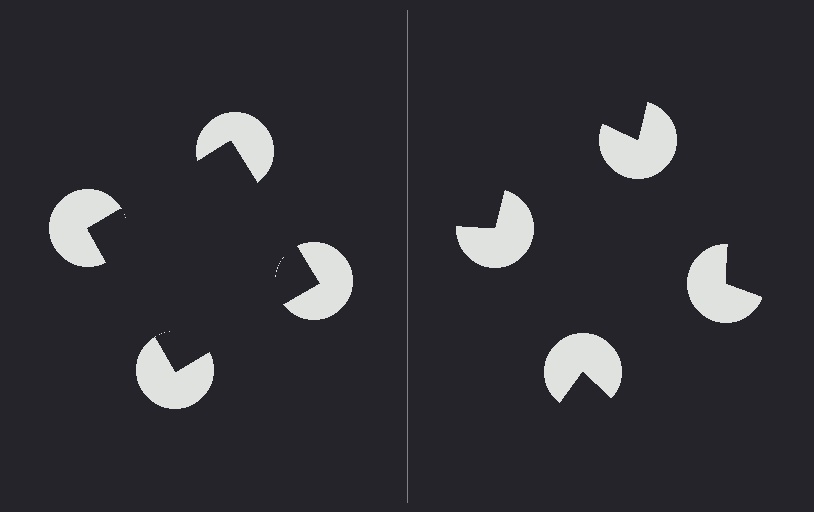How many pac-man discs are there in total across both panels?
8 — 4 on each side.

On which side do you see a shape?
An illusory square appears on the left side. On the right side the wedge cuts are rotated, so no coherent shape forms.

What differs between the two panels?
The pac-man discs are positioned identically on both sides; only the wedge orientations differ. On the left they align to a square; on the right they are misaligned.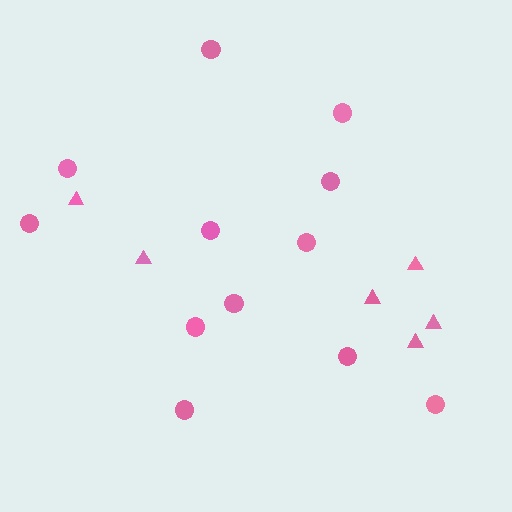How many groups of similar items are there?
There are 2 groups: one group of circles (12) and one group of triangles (6).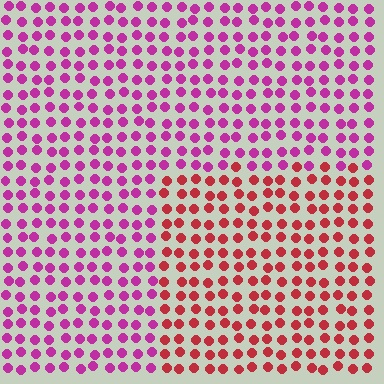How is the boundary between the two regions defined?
The boundary is defined purely by a slight shift in hue (about 42 degrees). Spacing, size, and orientation are identical on both sides.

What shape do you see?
I see a rectangle.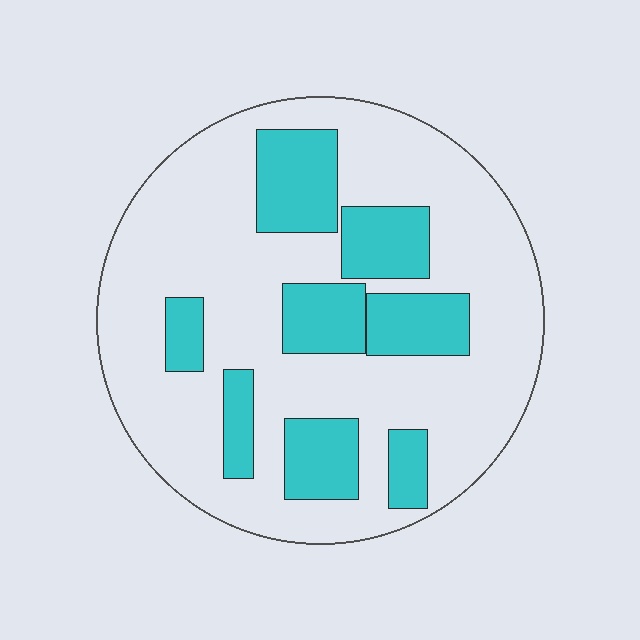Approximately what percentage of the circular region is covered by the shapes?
Approximately 25%.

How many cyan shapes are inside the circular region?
8.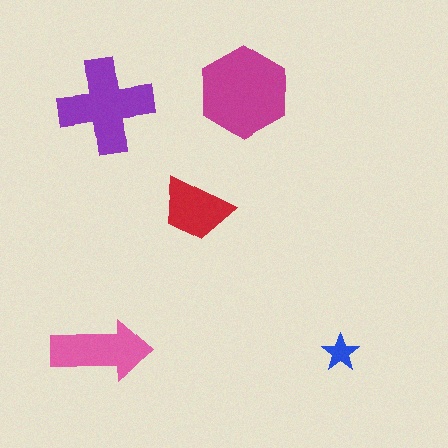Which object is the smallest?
The blue star.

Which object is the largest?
The magenta hexagon.